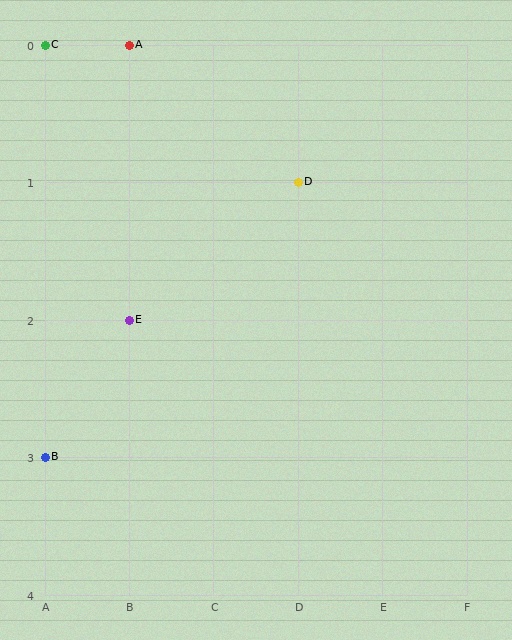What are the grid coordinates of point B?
Point B is at grid coordinates (A, 3).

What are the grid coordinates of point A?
Point A is at grid coordinates (B, 0).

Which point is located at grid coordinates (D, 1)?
Point D is at (D, 1).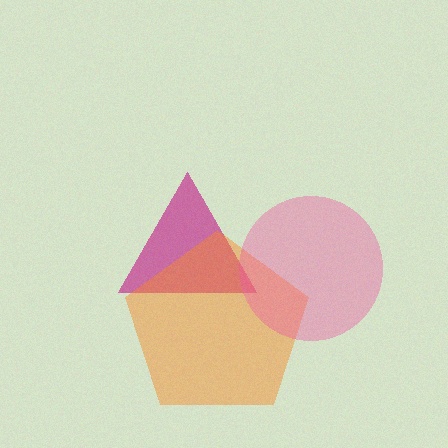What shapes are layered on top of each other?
The layered shapes are: a magenta triangle, an orange pentagon, a pink circle.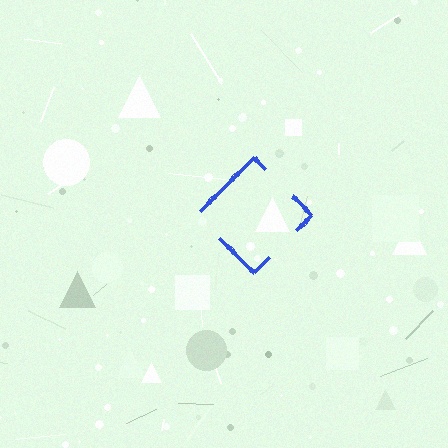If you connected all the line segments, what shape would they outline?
They would outline a diamond.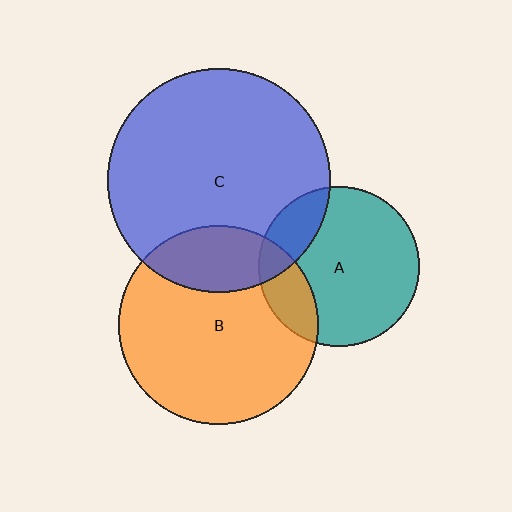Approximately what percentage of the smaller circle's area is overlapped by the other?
Approximately 25%.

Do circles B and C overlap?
Yes.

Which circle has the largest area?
Circle C (blue).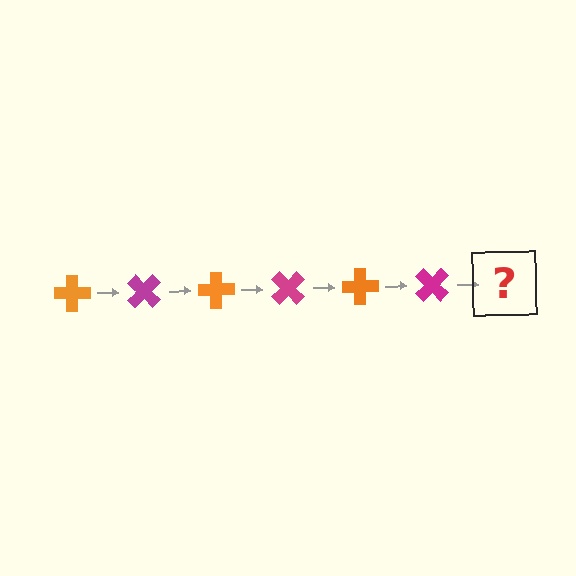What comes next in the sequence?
The next element should be an orange cross, rotated 270 degrees from the start.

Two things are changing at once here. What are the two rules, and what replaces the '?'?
The two rules are that it rotates 45 degrees each step and the color cycles through orange and magenta. The '?' should be an orange cross, rotated 270 degrees from the start.